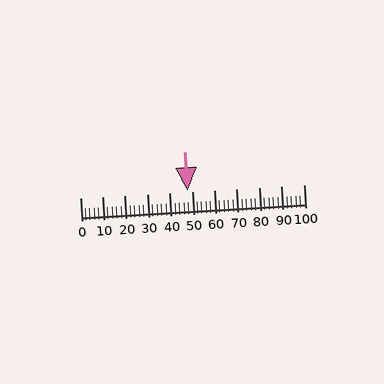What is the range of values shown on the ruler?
The ruler shows values from 0 to 100.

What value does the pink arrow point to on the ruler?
The pink arrow points to approximately 48.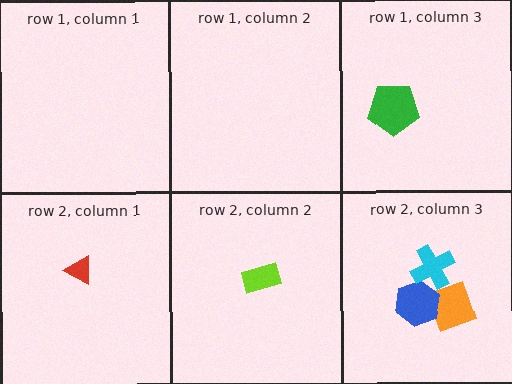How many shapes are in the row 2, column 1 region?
1.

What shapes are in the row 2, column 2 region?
The lime rectangle.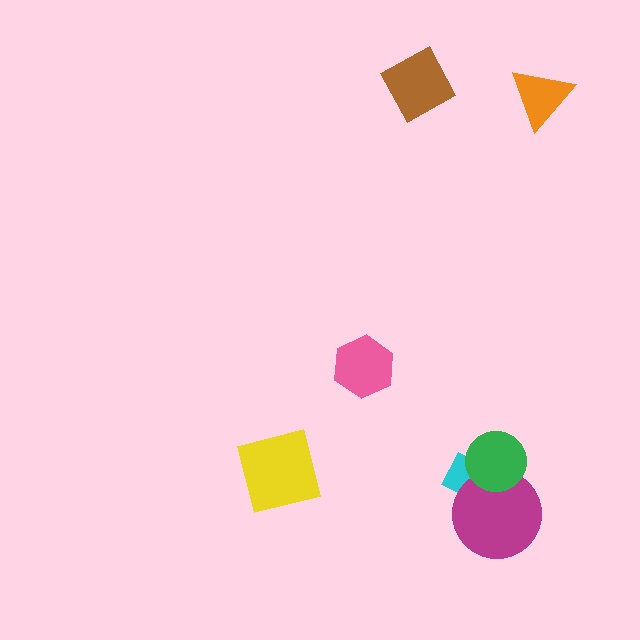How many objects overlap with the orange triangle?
0 objects overlap with the orange triangle.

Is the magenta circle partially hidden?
Yes, it is partially covered by another shape.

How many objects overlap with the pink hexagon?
0 objects overlap with the pink hexagon.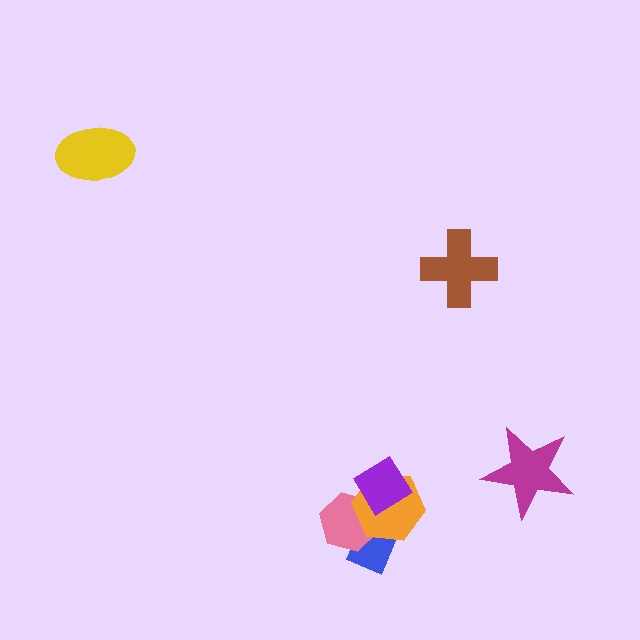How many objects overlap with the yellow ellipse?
0 objects overlap with the yellow ellipse.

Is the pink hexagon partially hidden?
Yes, it is partially covered by another shape.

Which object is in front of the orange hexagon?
The purple diamond is in front of the orange hexagon.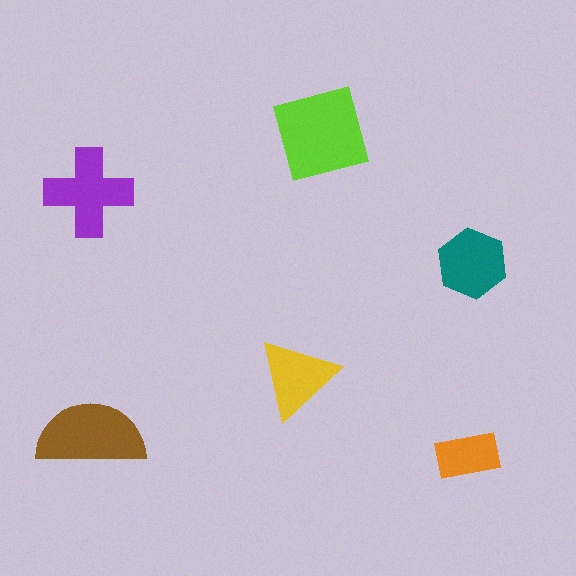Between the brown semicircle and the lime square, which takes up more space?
The lime square.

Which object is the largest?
The lime square.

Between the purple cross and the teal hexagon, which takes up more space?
The purple cross.